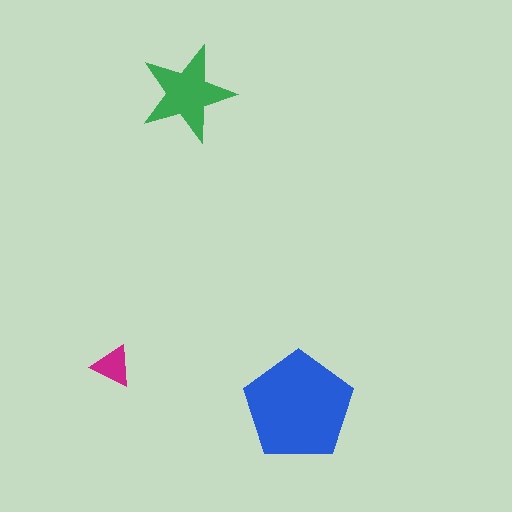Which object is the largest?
The blue pentagon.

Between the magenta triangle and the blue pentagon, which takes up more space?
The blue pentagon.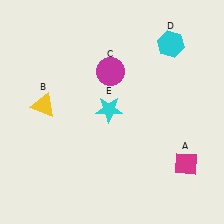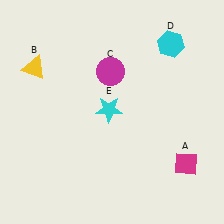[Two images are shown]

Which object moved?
The yellow triangle (B) moved up.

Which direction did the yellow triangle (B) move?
The yellow triangle (B) moved up.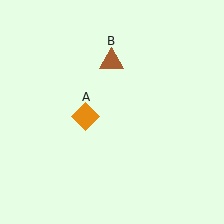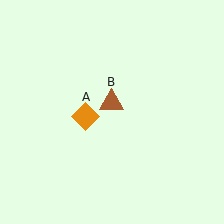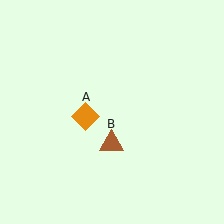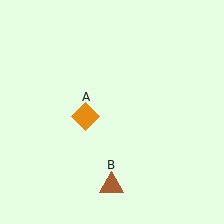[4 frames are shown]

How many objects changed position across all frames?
1 object changed position: brown triangle (object B).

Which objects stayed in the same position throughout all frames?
Orange diamond (object A) remained stationary.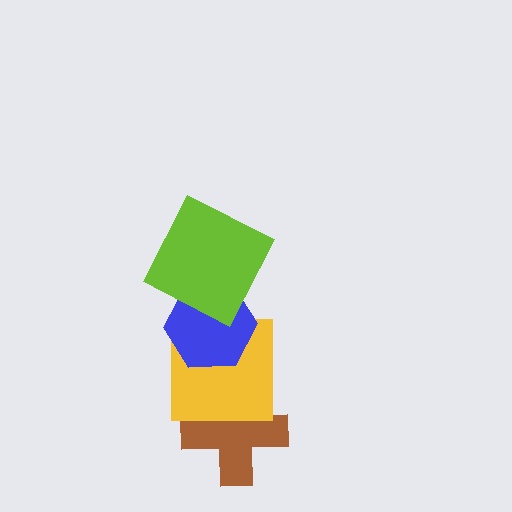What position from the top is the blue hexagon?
The blue hexagon is 2nd from the top.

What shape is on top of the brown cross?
The yellow square is on top of the brown cross.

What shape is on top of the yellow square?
The blue hexagon is on top of the yellow square.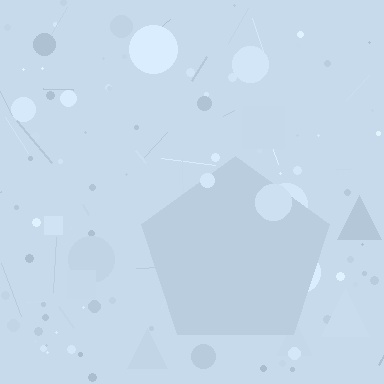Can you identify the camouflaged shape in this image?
The camouflaged shape is a pentagon.